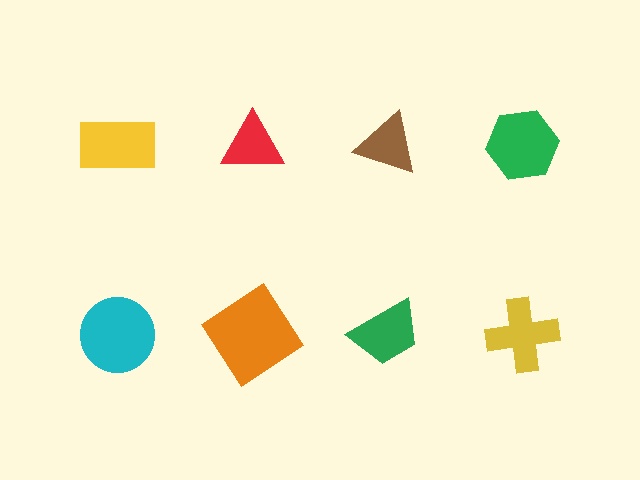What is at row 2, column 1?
A cyan circle.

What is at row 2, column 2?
An orange diamond.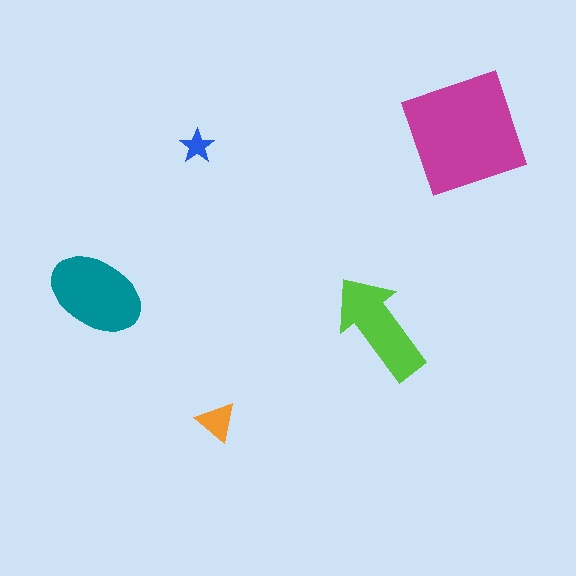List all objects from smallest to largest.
The blue star, the orange triangle, the lime arrow, the teal ellipse, the magenta square.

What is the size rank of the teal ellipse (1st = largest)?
2nd.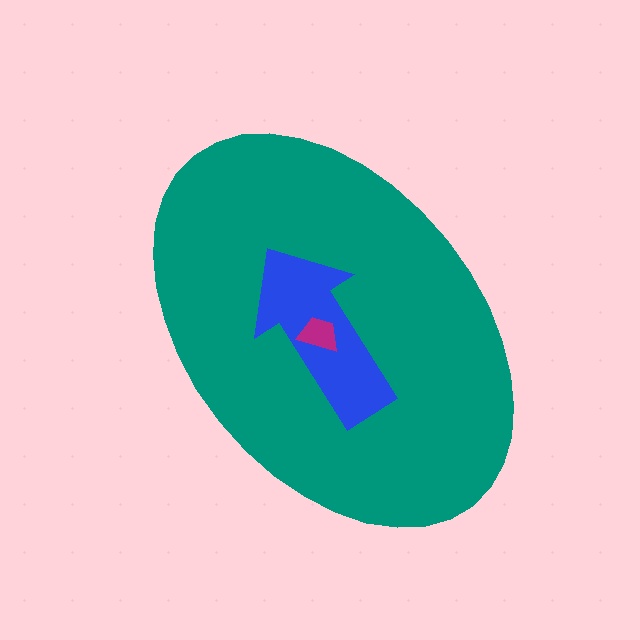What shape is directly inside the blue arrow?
The magenta trapezoid.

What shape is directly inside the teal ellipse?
The blue arrow.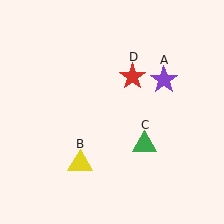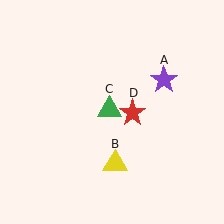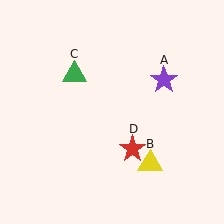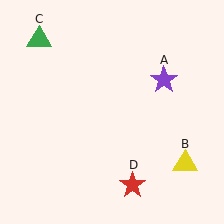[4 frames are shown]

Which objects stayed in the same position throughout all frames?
Purple star (object A) remained stationary.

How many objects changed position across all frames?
3 objects changed position: yellow triangle (object B), green triangle (object C), red star (object D).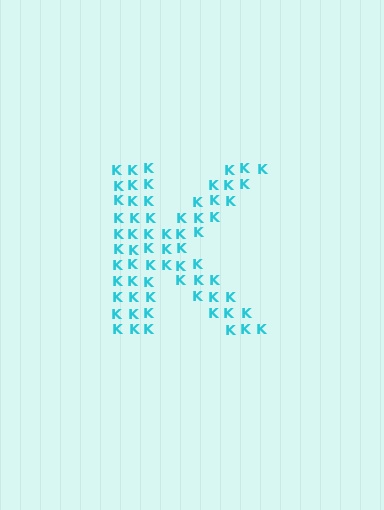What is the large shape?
The large shape is the letter K.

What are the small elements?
The small elements are letter K's.